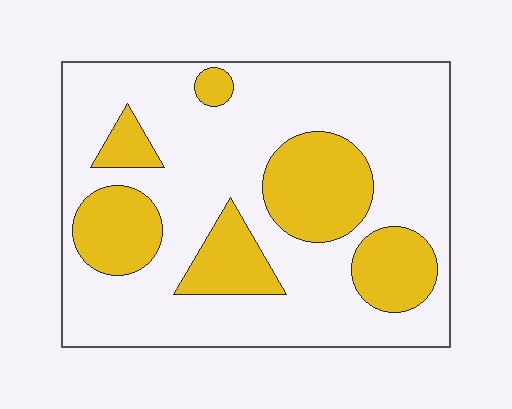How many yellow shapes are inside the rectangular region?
6.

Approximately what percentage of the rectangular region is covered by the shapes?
Approximately 30%.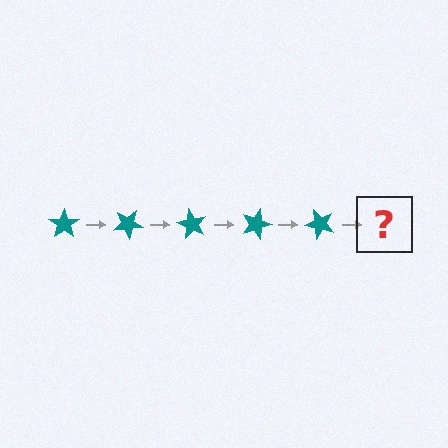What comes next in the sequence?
The next element should be a teal star rotated 150 degrees.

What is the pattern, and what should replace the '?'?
The pattern is that the star rotates 30 degrees each step. The '?' should be a teal star rotated 150 degrees.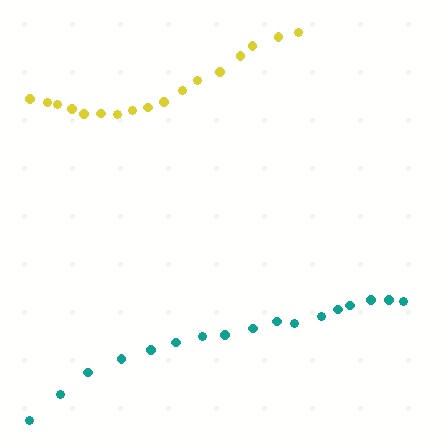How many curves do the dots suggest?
There are 2 distinct paths.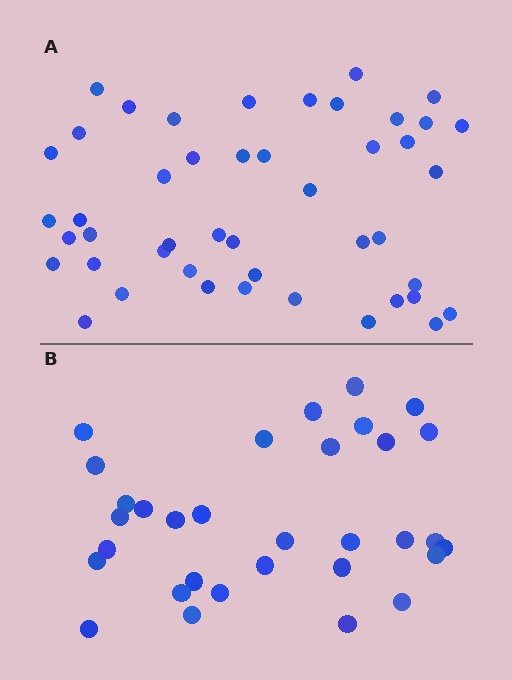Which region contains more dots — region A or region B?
Region A (the top region) has more dots.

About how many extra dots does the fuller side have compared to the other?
Region A has approximately 15 more dots than region B.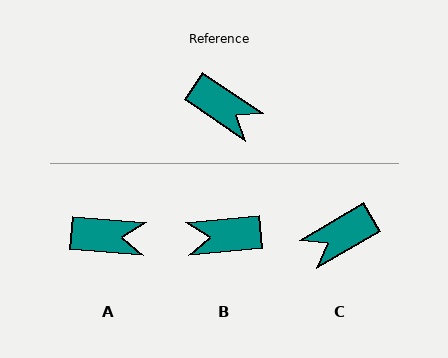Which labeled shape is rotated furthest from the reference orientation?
B, about 140 degrees away.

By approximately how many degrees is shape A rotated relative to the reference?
Approximately 29 degrees counter-clockwise.